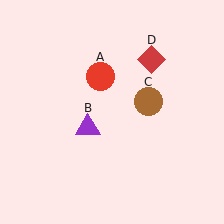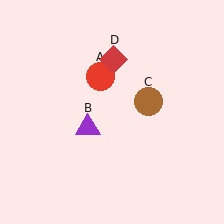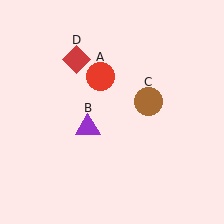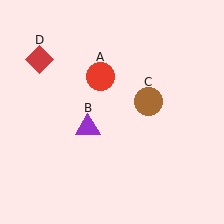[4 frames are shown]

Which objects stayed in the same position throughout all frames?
Red circle (object A) and purple triangle (object B) and brown circle (object C) remained stationary.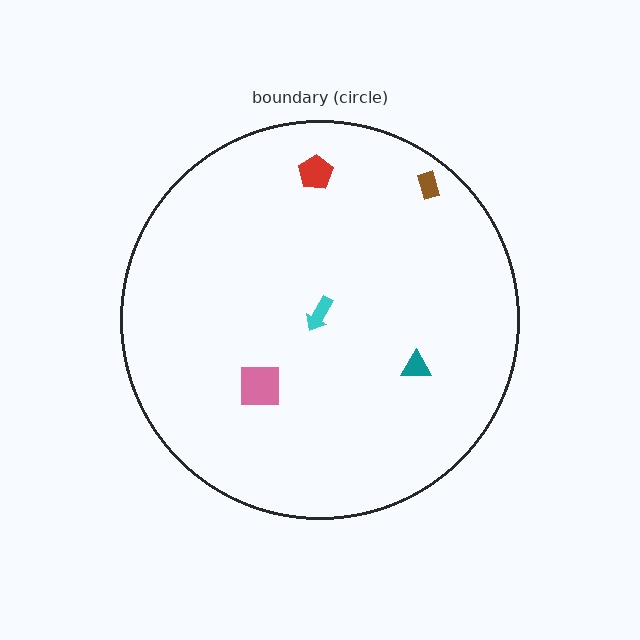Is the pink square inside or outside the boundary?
Inside.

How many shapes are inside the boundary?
5 inside, 0 outside.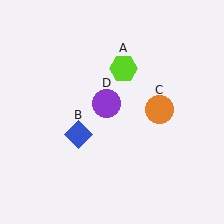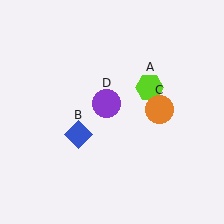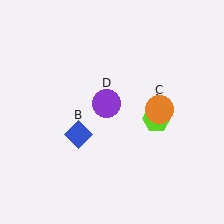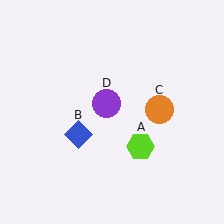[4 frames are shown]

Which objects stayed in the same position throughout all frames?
Blue diamond (object B) and orange circle (object C) and purple circle (object D) remained stationary.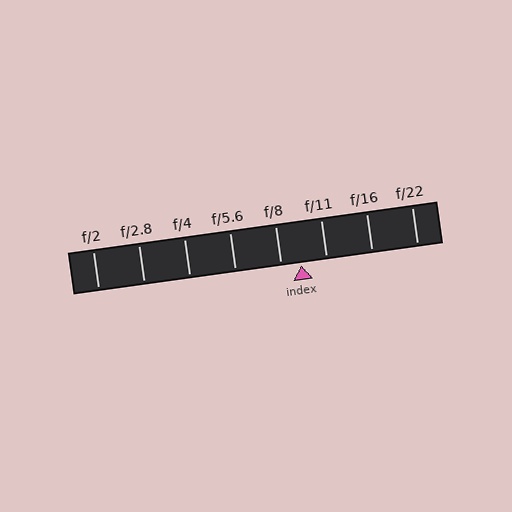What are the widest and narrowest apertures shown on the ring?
The widest aperture shown is f/2 and the narrowest is f/22.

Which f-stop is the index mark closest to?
The index mark is closest to f/8.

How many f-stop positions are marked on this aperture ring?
There are 8 f-stop positions marked.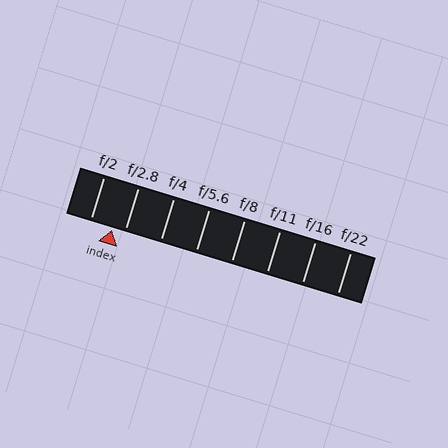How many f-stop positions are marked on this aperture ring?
There are 8 f-stop positions marked.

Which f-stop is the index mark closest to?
The index mark is closest to f/2.8.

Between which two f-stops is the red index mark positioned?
The index mark is between f/2 and f/2.8.